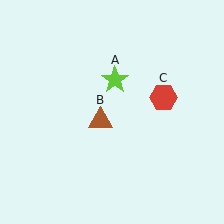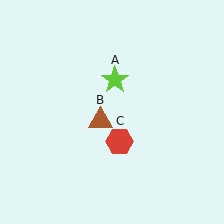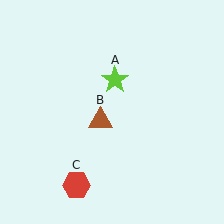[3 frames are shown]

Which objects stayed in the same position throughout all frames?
Lime star (object A) and brown triangle (object B) remained stationary.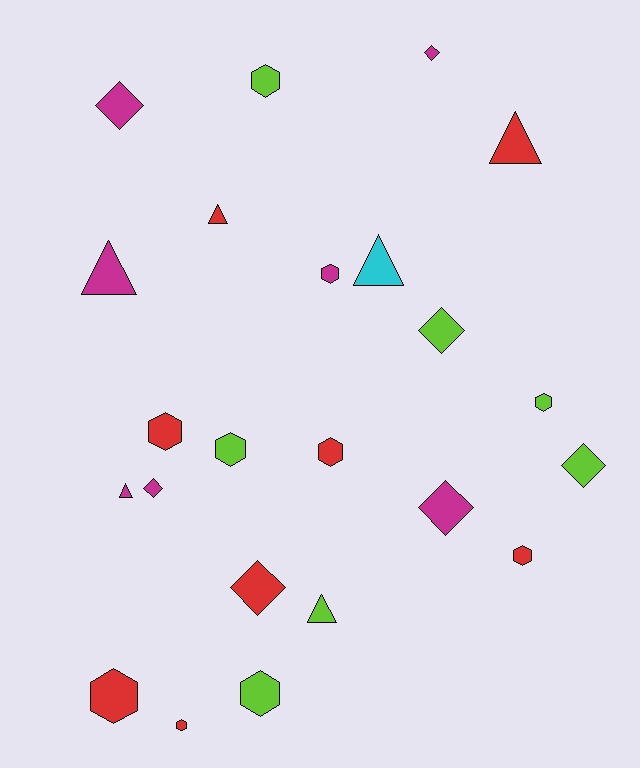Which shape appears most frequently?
Hexagon, with 10 objects.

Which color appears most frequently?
Red, with 8 objects.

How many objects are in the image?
There are 23 objects.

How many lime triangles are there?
There is 1 lime triangle.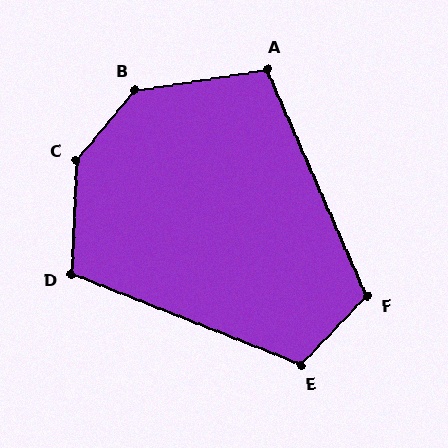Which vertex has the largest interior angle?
C, at approximately 143 degrees.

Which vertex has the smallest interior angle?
A, at approximately 105 degrees.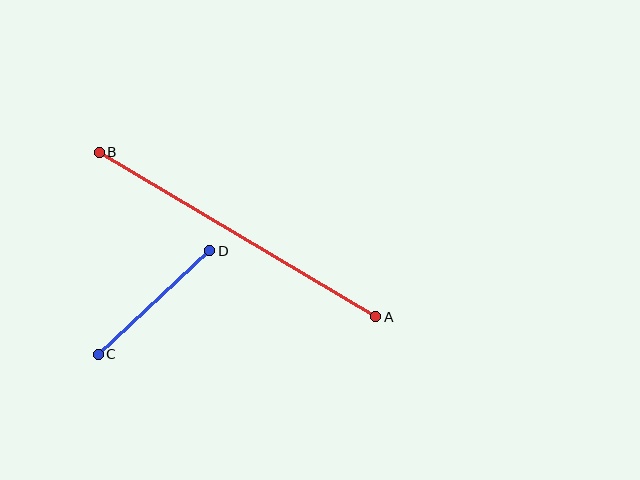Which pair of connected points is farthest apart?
Points A and B are farthest apart.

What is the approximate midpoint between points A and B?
The midpoint is at approximately (237, 235) pixels.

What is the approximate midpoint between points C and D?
The midpoint is at approximately (154, 303) pixels.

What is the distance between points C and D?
The distance is approximately 152 pixels.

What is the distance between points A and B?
The distance is approximately 322 pixels.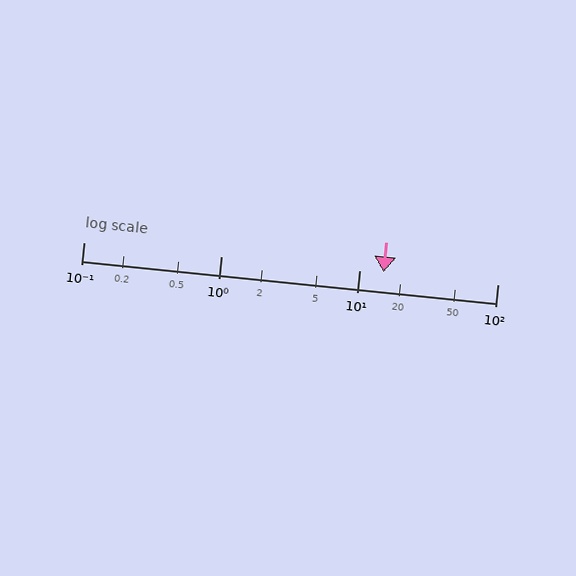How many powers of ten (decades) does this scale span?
The scale spans 3 decades, from 0.1 to 100.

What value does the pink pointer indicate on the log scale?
The pointer indicates approximately 15.